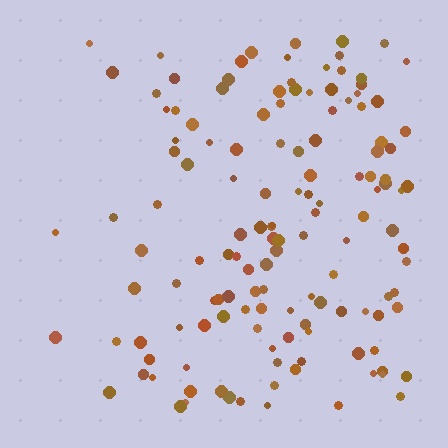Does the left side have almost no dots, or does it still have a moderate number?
Still a moderate number, just noticeably fewer than the right.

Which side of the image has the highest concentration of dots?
The right.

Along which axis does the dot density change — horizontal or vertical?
Horizontal.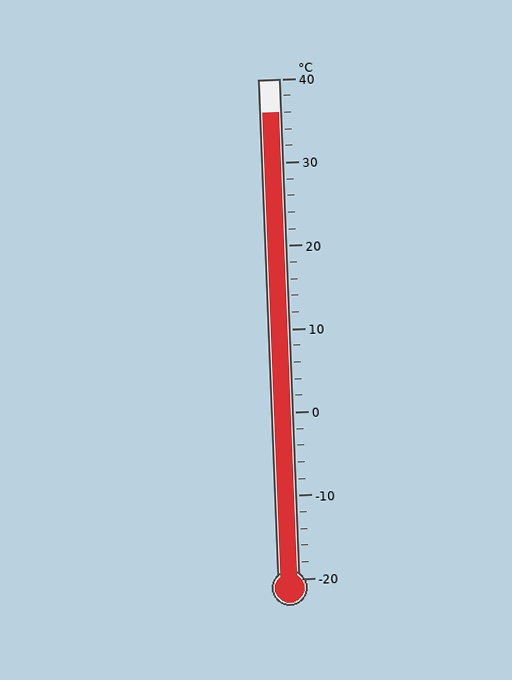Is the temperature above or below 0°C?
The temperature is above 0°C.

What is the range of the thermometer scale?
The thermometer scale ranges from -20°C to 40°C.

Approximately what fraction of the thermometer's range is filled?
The thermometer is filled to approximately 95% of its range.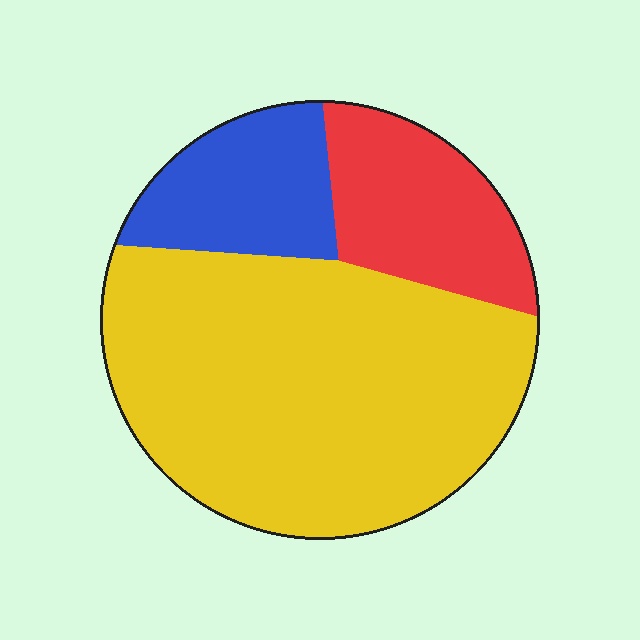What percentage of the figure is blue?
Blue takes up less than a sixth of the figure.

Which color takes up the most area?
Yellow, at roughly 65%.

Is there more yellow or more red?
Yellow.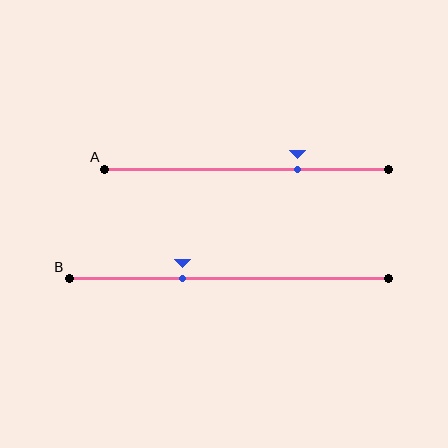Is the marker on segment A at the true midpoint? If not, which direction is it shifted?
No, the marker on segment A is shifted to the right by about 18% of the segment length.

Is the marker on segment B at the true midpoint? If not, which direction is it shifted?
No, the marker on segment B is shifted to the left by about 14% of the segment length.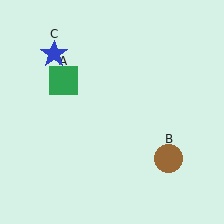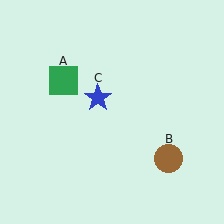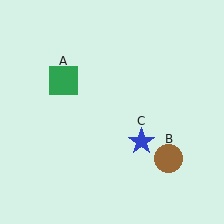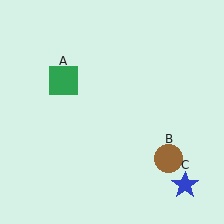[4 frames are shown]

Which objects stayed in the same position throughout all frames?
Green square (object A) and brown circle (object B) remained stationary.